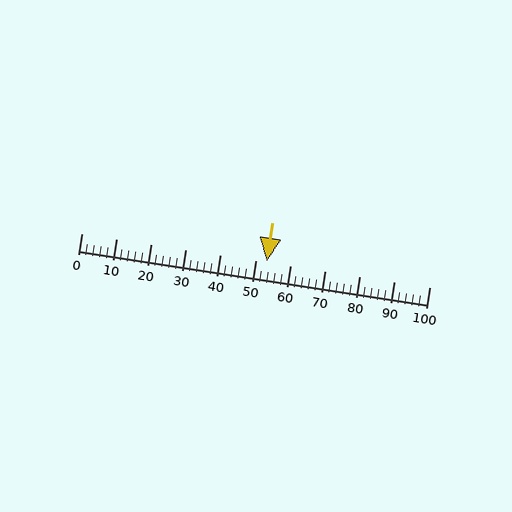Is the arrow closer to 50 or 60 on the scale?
The arrow is closer to 50.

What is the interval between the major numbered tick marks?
The major tick marks are spaced 10 units apart.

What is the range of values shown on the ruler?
The ruler shows values from 0 to 100.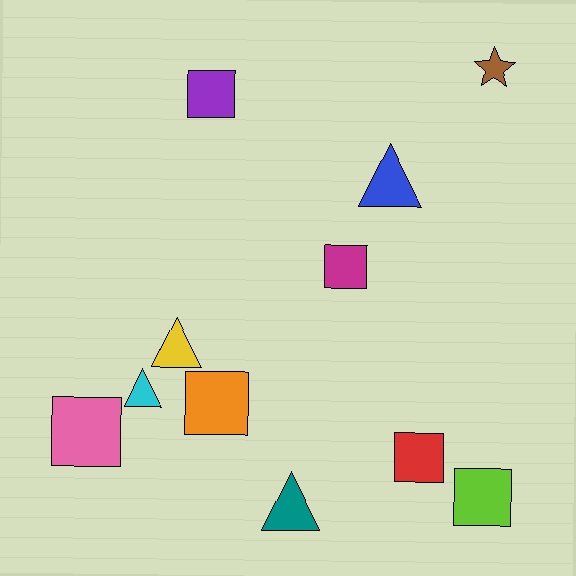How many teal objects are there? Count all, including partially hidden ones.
There is 1 teal object.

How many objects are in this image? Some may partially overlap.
There are 11 objects.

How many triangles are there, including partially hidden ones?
There are 4 triangles.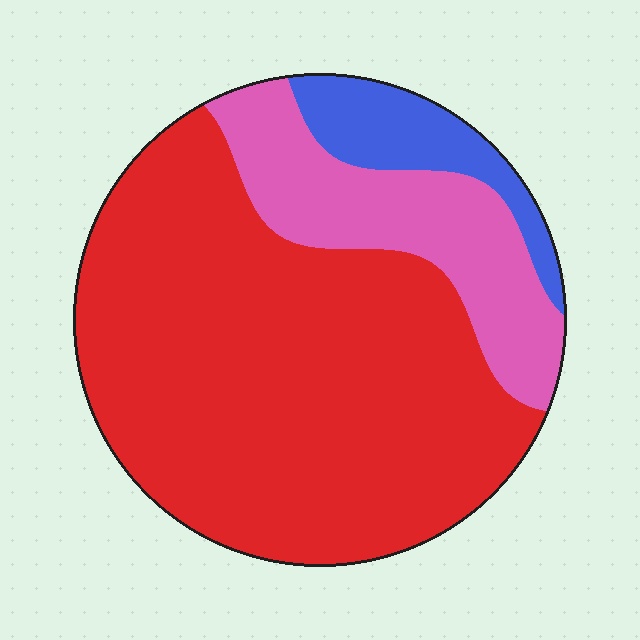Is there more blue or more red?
Red.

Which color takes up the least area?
Blue, at roughly 10%.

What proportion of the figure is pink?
Pink takes up about one fifth (1/5) of the figure.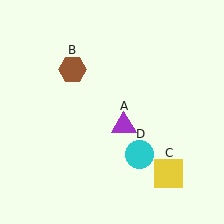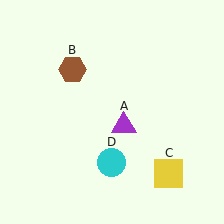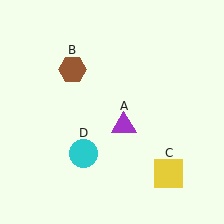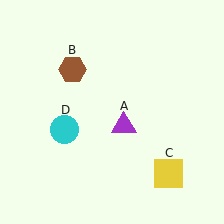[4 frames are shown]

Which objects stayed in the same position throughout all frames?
Purple triangle (object A) and brown hexagon (object B) and yellow square (object C) remained stationary.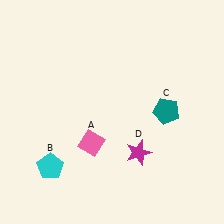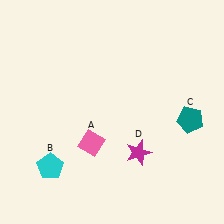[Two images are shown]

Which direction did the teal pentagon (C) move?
The teal pentagon (C) moved right.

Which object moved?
The teal pentagon (C) moved right.